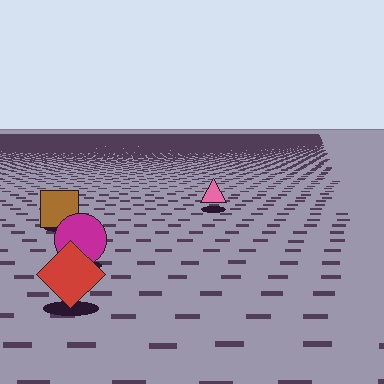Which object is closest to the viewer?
The red diamond is closest. The texture marks near it are larger and more spread out.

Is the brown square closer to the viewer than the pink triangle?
Yes. The brown square is closer — you can tell from the texture gradient: the ground texture is coarser near it.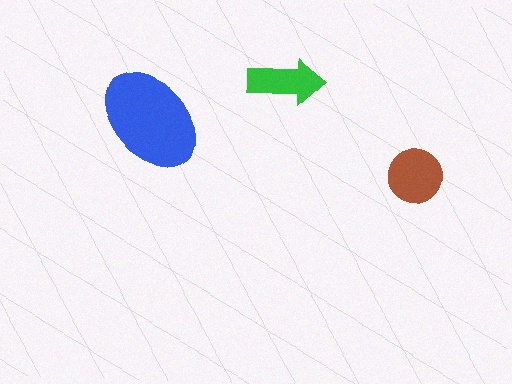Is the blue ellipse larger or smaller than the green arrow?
Larger.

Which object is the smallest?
The green arrow.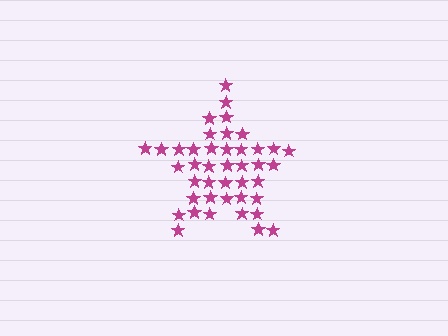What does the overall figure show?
The overall figure shows a star.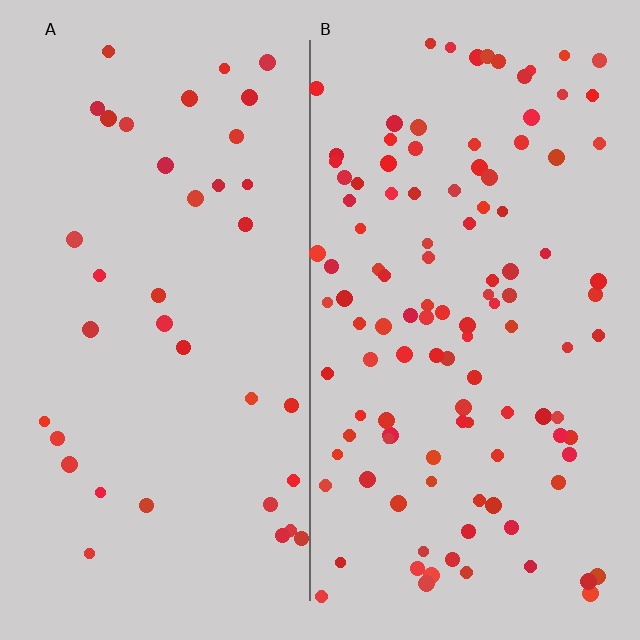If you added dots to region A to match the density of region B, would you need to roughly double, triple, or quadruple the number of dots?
Approximately triple.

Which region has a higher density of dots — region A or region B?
B (the right).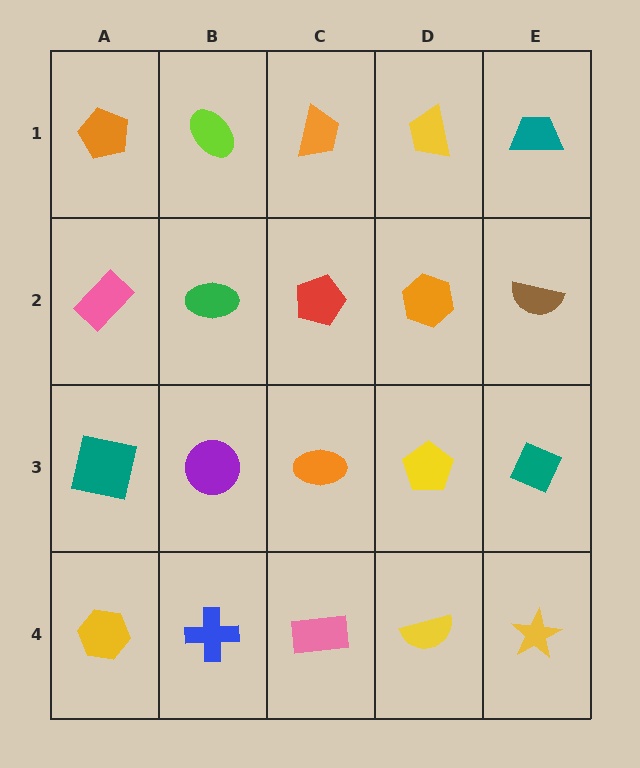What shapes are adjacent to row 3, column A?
A pink rectangle (row 2, column A), a yellow hexagon (row 4, column A), a purple circle (row 3, column B).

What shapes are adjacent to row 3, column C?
A red pentagon (row 2, column C), a pink rectangle (row 4, column C), a purple circle (row 3, column B), a yellow pentagon (row 3, column D).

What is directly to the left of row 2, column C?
A green ellipse.